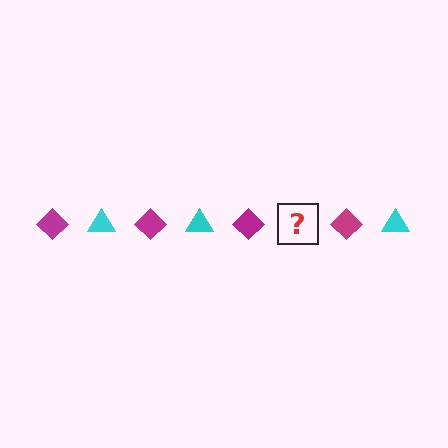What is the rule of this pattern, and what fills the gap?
The rule is that the pattern alternates between magenta diamond and cyan triangle. The gap should be filled with a cyan triangle.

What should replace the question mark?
The question mark should be replaced with a cyan triangle.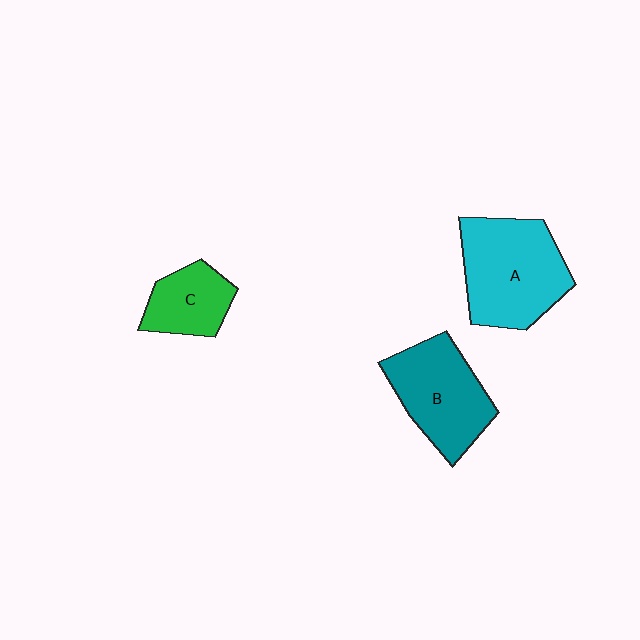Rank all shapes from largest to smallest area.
From largest to smallest: A (cyan), B (teal), C (green).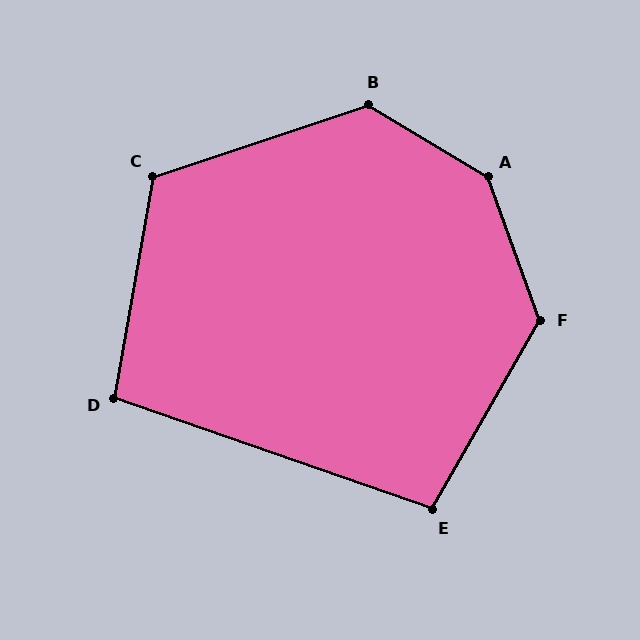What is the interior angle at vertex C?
Approximately 118 degrees (obtuse).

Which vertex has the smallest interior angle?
D, at approximately 99 degrees.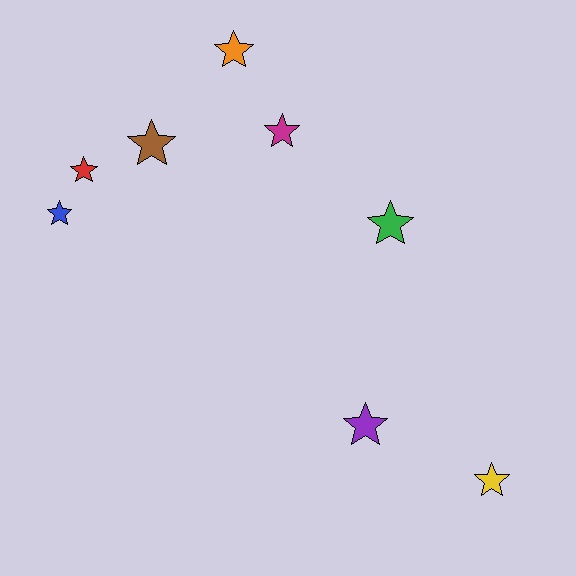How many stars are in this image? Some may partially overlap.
There are 8 stars.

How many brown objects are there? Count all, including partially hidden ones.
There is 1 brown object.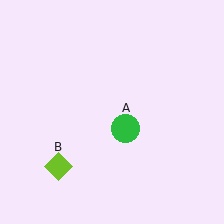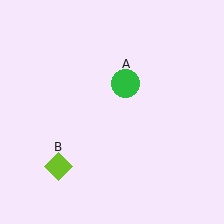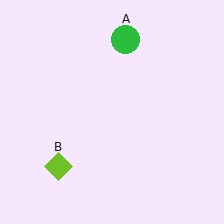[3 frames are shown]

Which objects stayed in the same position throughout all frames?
Lime diamond (object B) remained stationary.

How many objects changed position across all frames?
1 object changed position: green circle (object A).